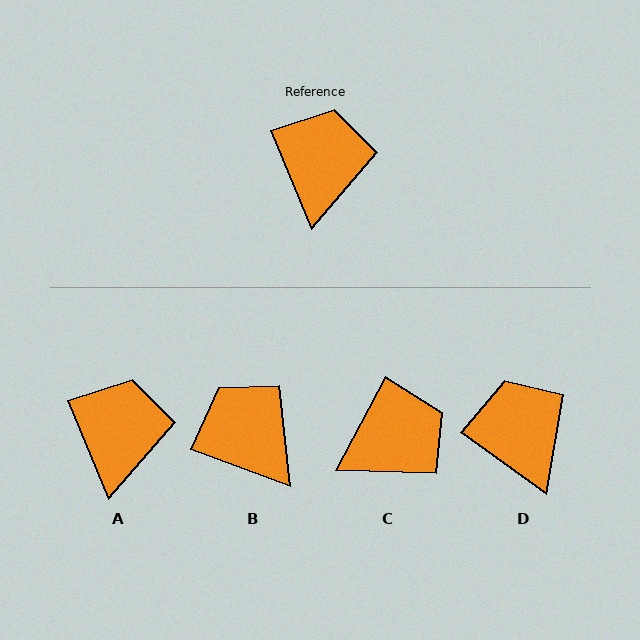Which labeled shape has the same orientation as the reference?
A.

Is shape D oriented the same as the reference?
No, it is off by about 31 degrees.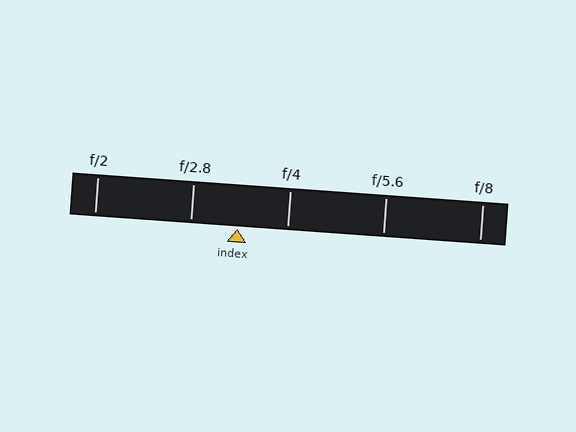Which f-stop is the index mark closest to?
The index mark is closest to f/2.8.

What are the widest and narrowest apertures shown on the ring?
The widest aperture shown is f/2 and the narrowest is f/8.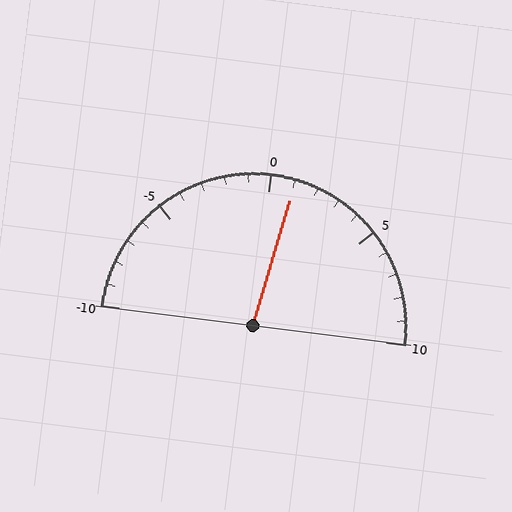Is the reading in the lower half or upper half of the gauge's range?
The reading is in the upper half of the range (-10 to 10).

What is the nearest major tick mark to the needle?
The nearest major tick mark is 0.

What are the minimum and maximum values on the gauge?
The gauge ranges from -10 to 10.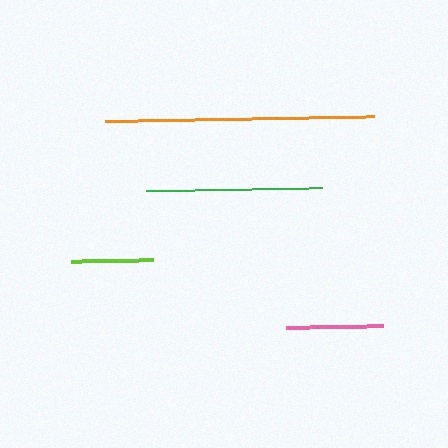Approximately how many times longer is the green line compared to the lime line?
The green line is approximately 2.2 times the length of the lime line.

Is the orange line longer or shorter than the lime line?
The orange line is longer than the lime line.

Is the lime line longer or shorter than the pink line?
The pink line is longer than the lime line.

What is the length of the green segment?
The green segment is approximately 177 pixels long.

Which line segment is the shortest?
The lime line is the shortest at approximately 82 pixels.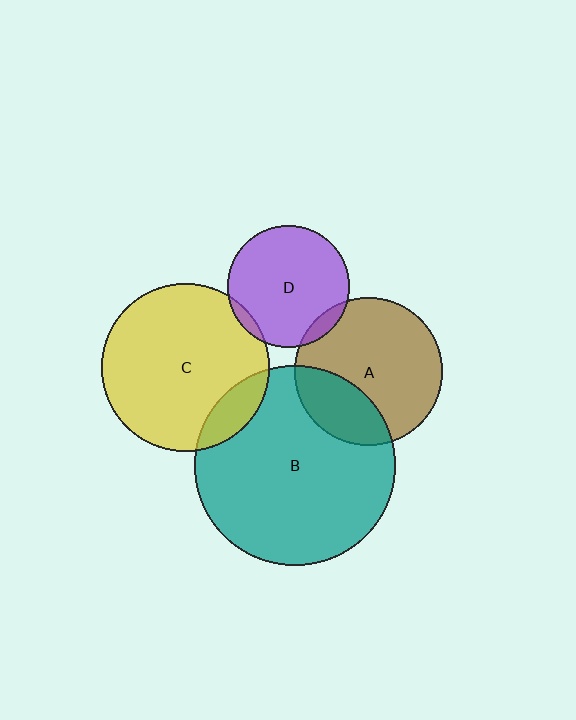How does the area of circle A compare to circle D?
Approximately 1.5 times.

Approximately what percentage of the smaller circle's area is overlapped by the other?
Approximately 15%.